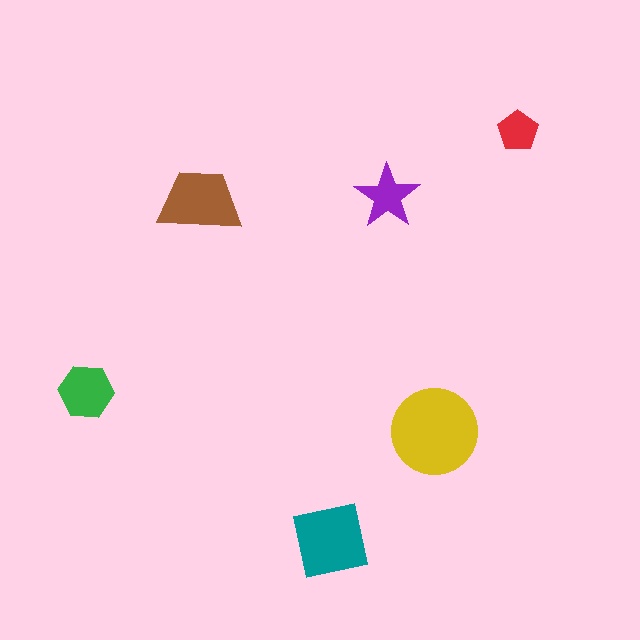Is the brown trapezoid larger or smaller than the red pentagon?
Larger.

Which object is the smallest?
The red pentagon.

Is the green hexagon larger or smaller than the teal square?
Smaller.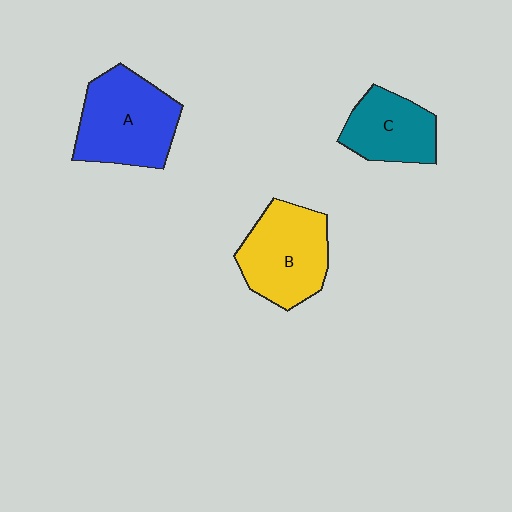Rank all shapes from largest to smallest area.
From largest to smallest: A (blue), B (yellow), C (teal).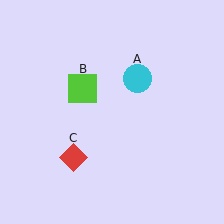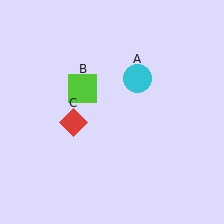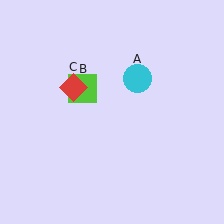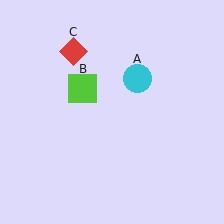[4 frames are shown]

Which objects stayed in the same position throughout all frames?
Cyan circle (object A) and lime square (object B) remained stationary.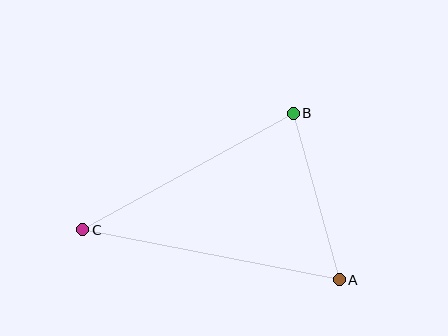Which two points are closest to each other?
Points A and B are closest to each other.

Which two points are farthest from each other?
Points A and C are farthest from each other.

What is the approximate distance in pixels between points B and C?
The distance between B and C is approximately 241 pixels.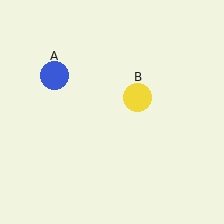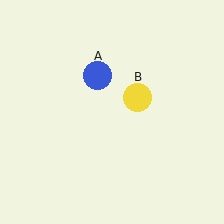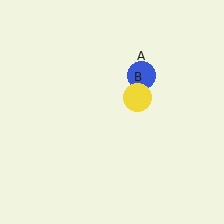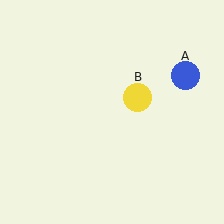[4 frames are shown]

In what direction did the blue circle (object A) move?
The blue circle (object A) moved right.